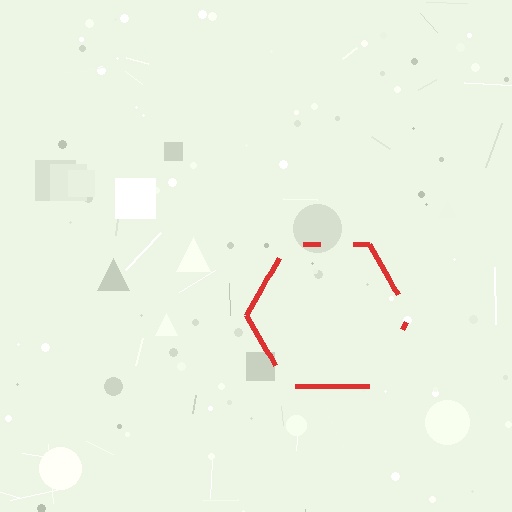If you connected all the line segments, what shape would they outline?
They would outline a hexagon.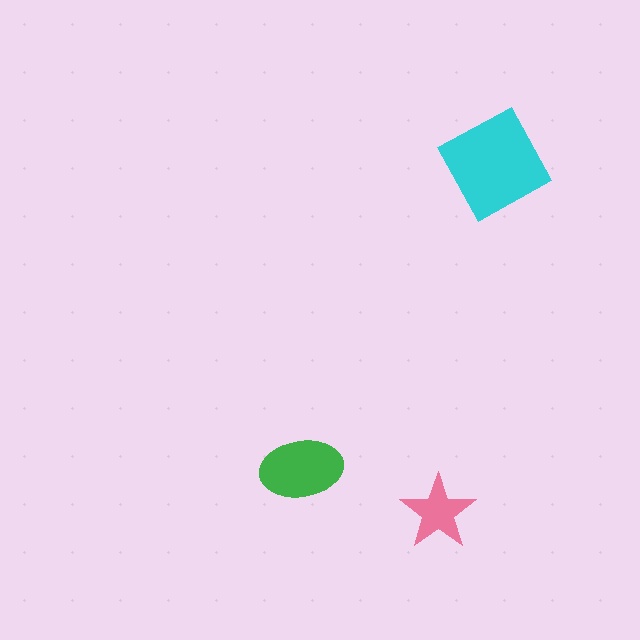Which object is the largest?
The cyan square.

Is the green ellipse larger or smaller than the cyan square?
Smaller.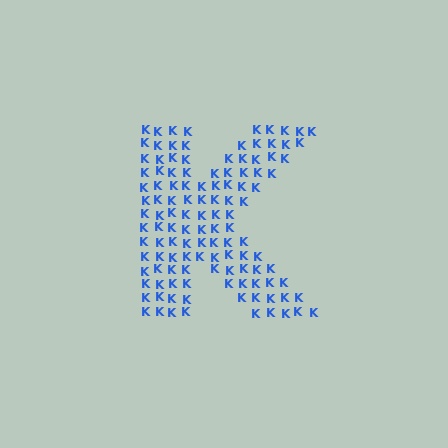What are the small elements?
The small elements are letter K's.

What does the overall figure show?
The overall figure shows the letter K.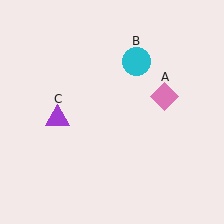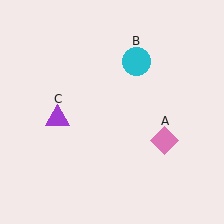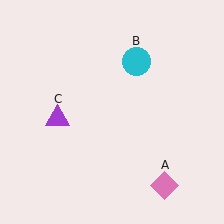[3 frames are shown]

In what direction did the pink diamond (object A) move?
The pink diamond (object A) moved down.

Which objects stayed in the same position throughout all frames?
Cyan circle (object B) and purple triangle (object C) remained stationary.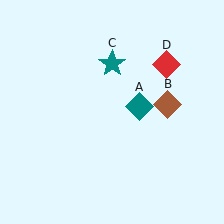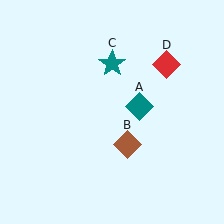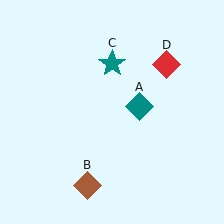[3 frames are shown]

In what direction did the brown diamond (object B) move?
The brown diamond (object B) moved down and to the left.